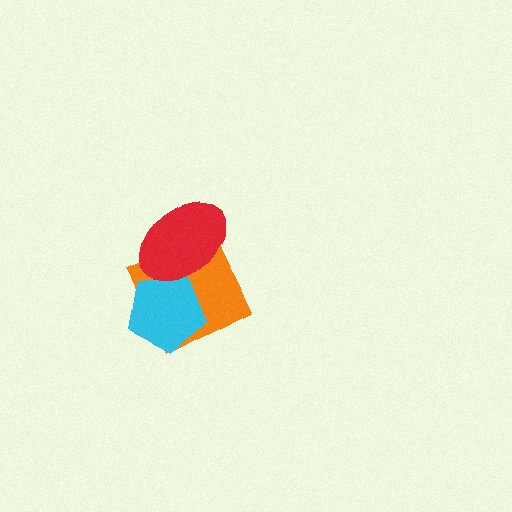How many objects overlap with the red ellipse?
2 objects overlap with the red ellipse.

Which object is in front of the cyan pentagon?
The red ellipse is in front of the cyan pentagon.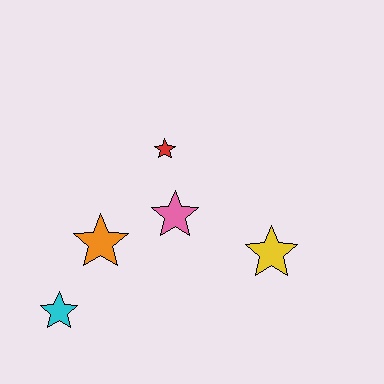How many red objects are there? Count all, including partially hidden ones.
There is 1 red object.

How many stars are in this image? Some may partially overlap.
There are 5 stars.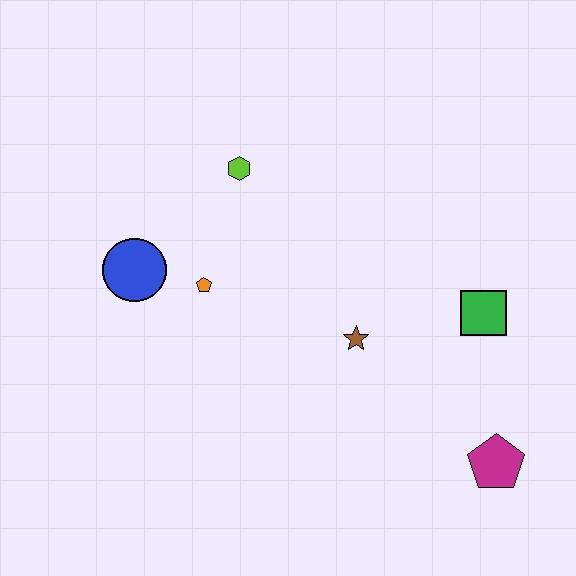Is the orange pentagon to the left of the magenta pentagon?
Yes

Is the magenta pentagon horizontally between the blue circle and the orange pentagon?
No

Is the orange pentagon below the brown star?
No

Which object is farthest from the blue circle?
The magenta pentagon is farthest from the blue circle.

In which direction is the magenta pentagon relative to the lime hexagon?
The magenta pentagon is below the lime hexagon.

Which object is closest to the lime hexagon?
The orange pentagon is closest to the lime hexagon.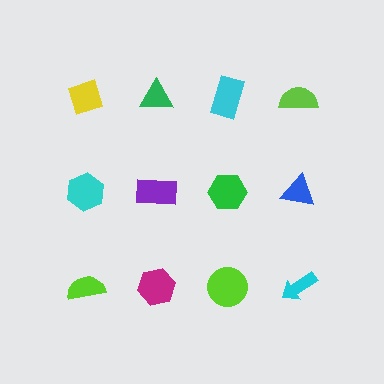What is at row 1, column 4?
A lime semicircle.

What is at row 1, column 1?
A yellow diamond.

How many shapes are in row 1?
4 shapes.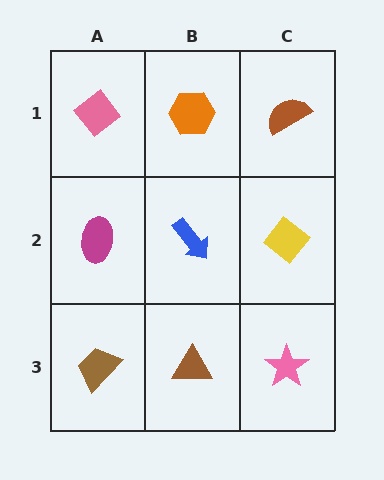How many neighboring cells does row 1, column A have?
2.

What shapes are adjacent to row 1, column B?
A blue arrow (row 2, column B), a pink diamond (row 1, column A), a brown semicircle (row 1, column C).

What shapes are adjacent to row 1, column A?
A magenta ellipse (row 2, column A), an orange hexagon (row 1, column B).